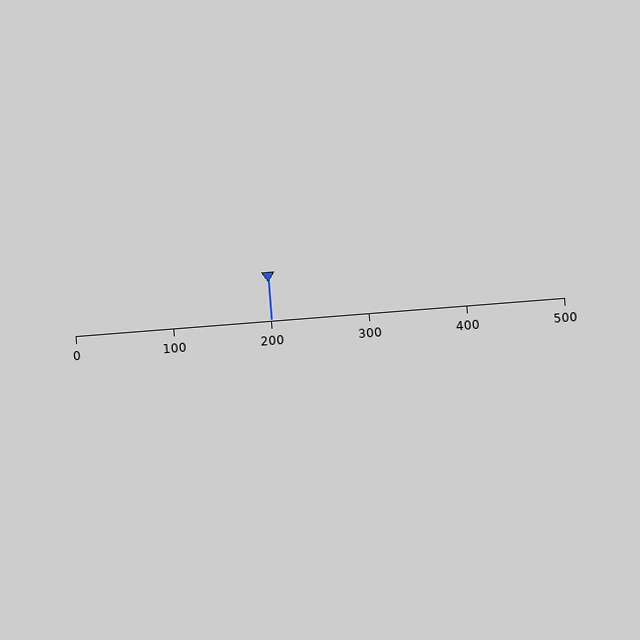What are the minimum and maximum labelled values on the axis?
The axis runs from 0 to 500.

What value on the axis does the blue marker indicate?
The marker indicates approximately 200.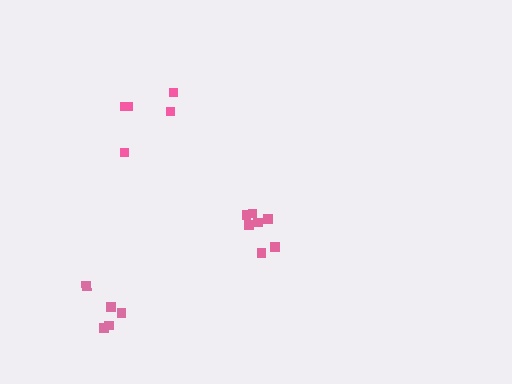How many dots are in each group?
Group 1: 5 dots, Group 2: 7 dots, Group 3: 5 dots (17 total).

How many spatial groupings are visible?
There are 3 spatial groupings.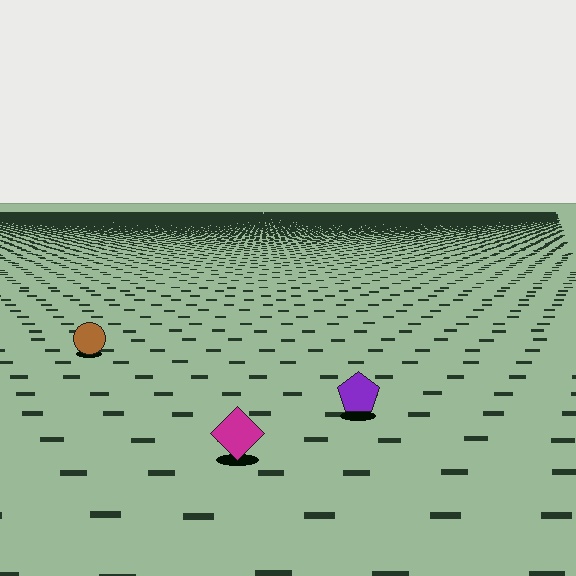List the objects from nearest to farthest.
From nearest to farthest: the magenta diamond, the purple pentagon, the brown circle.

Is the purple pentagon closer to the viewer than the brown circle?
Yes. The purple pentagon is closer — you can tell from the texture gradient: the ground texture is coarser near it.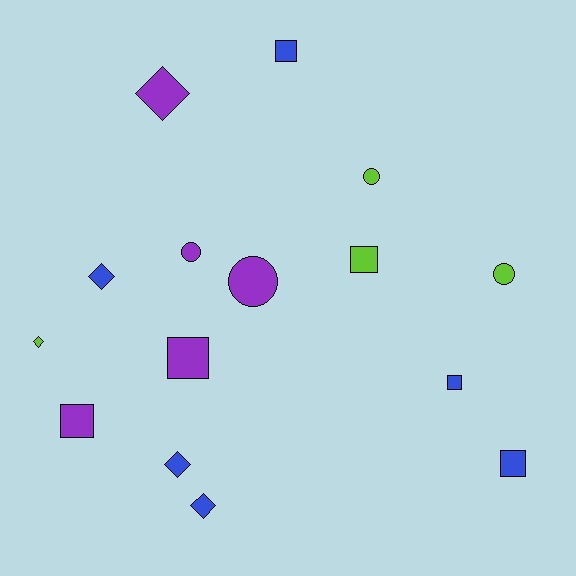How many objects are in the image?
There are 15 objects.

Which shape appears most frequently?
Square, with 6 objects.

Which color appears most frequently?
Blue, with 6 objects.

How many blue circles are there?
There are no blue circles.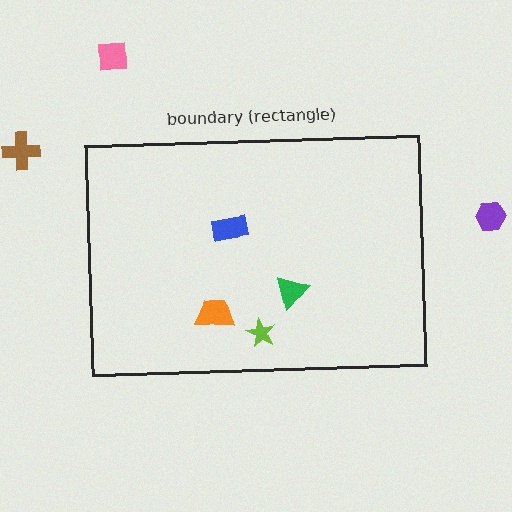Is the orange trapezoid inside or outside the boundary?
Inside.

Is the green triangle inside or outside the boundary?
Inside.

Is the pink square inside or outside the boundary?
Outside.